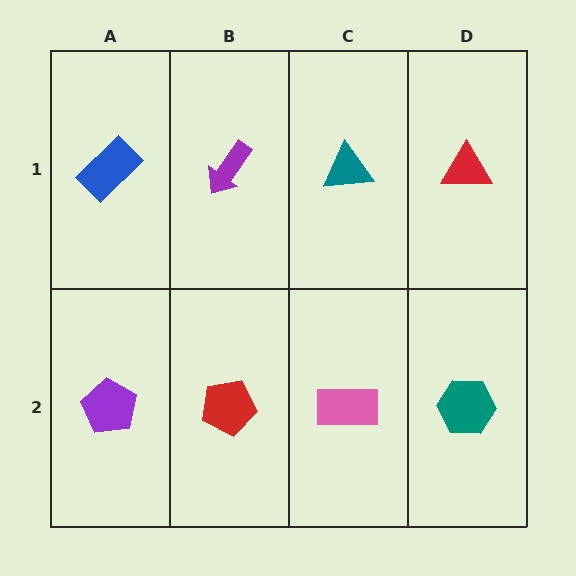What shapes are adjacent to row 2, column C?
A teal triangle (row 1, column C), a red pentagon (row 2, column B), a teal hexagon (row 2, column D).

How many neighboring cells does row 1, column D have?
2.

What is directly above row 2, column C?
A teal triangle.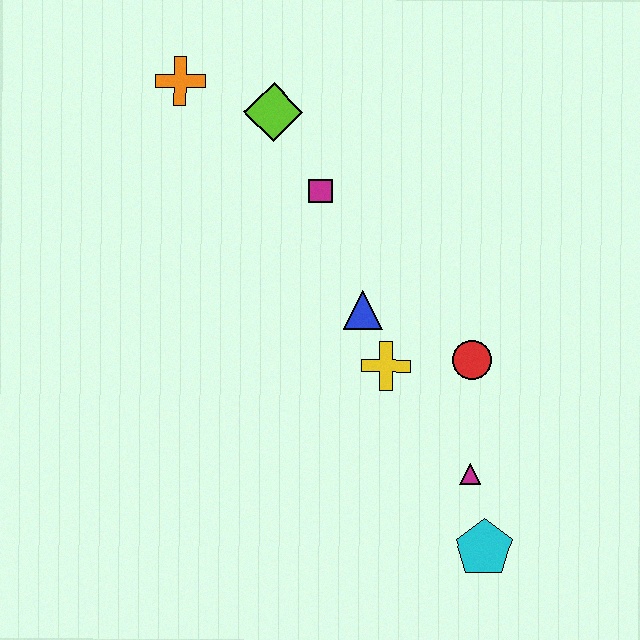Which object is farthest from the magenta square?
The cyan pentagon is farthest from the magenta square.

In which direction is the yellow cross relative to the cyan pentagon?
The yellow cross is above the cyan pentagon.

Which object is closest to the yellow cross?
The blue triangle is closest to the yellow cross.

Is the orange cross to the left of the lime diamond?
Yes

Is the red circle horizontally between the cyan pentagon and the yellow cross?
Yes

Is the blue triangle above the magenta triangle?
Yes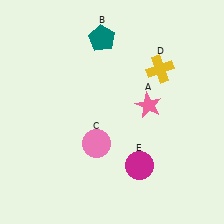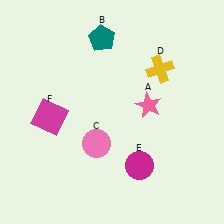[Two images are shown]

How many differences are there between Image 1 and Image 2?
There is 1 difference between the two images.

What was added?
A magenta square (F) was added in Image 2.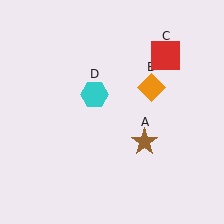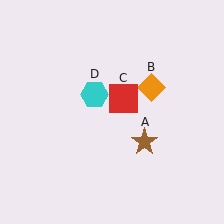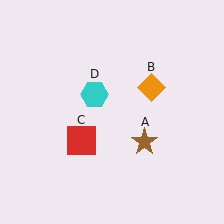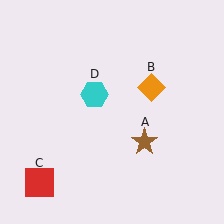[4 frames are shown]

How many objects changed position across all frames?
1 object changed position: red square (object C).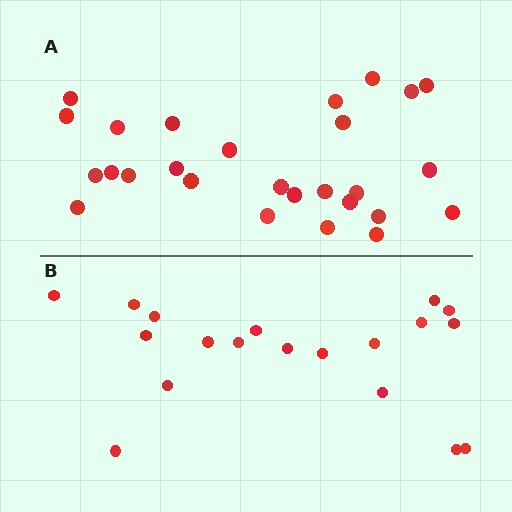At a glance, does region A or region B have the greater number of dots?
Region A (the top region) has more dots.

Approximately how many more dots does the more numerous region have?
Region A has roughly 8 or so more dots than region B.